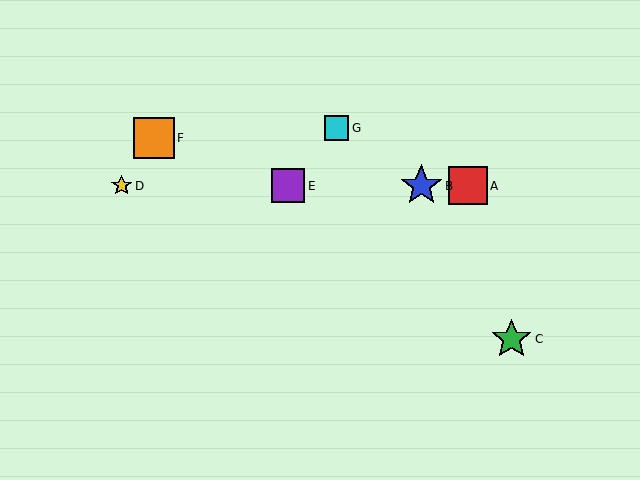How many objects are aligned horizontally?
4 objects (A, B, D, E) are aligned horizontally.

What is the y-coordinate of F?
Object F is at y≈138.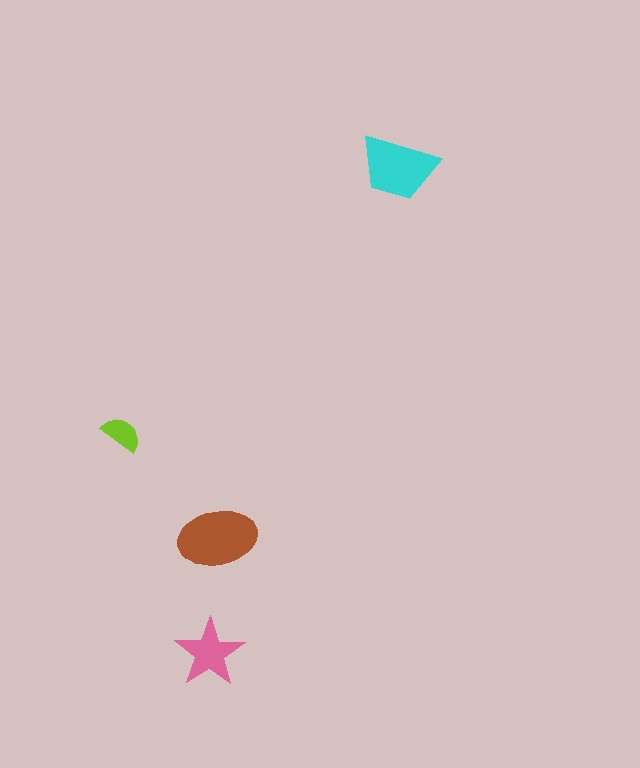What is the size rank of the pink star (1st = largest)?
3rd.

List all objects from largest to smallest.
The brown ellipse, the cyan trapezoid, the pink star, the lime semicircle.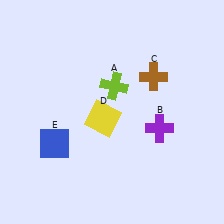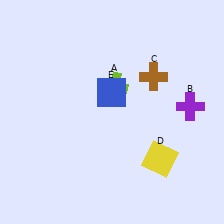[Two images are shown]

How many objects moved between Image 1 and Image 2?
3 objects moved between the two images.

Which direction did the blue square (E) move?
The blue square (E) moved right.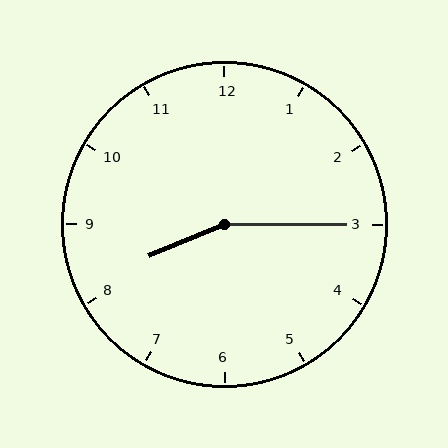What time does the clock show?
8:15.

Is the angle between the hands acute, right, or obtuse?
It is obtuse.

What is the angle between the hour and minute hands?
Approximately 158 degrees.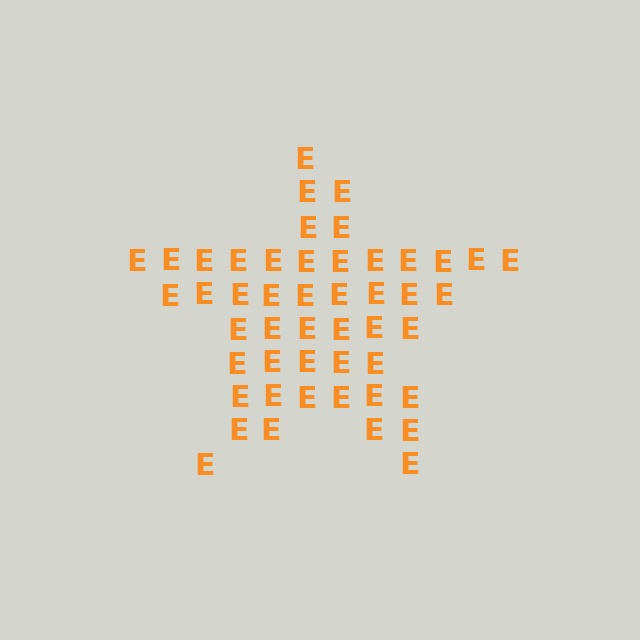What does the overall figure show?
The overall figure shows a star.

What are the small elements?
The small elements are letter E's.